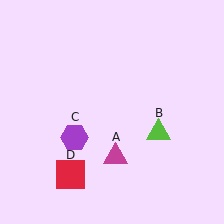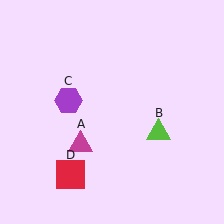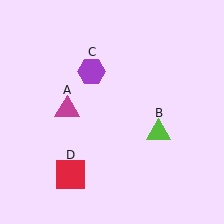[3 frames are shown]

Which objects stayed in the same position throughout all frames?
Lime triangle (object B) and red square (object D) remained stationary.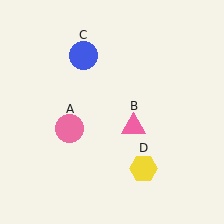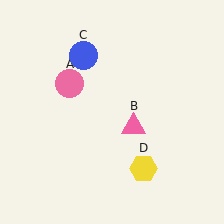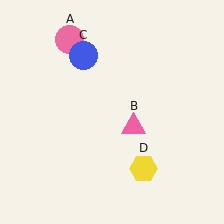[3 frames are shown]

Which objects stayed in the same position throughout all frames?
Pink triangle (object B) and blue circle (object C) and yellow hexagon (object D) remained stationary.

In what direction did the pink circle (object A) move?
The pink circle (object A) moved up.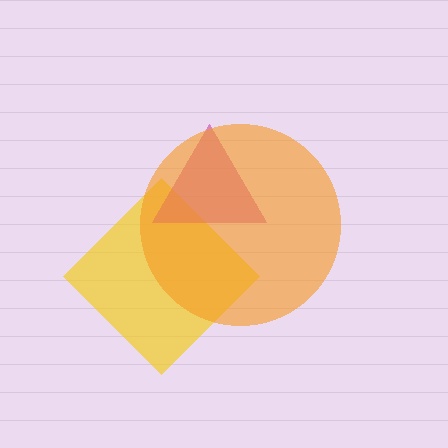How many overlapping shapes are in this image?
There are 3 overlapping shapes in the image.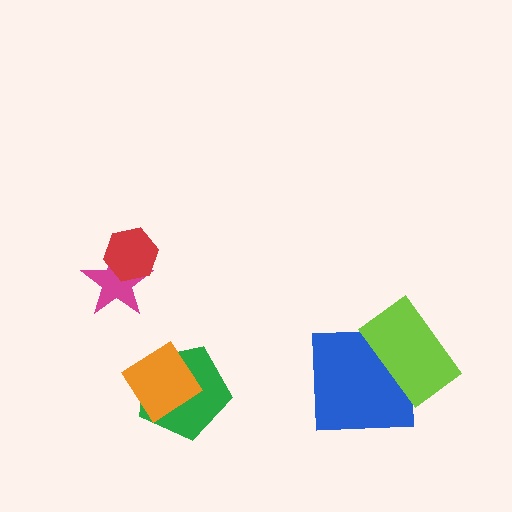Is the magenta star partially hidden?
Yes, it is partially covered by another shape.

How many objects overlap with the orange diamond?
1 object overlaps with the orange diamond.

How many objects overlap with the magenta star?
1 object overlaps with the magenta star.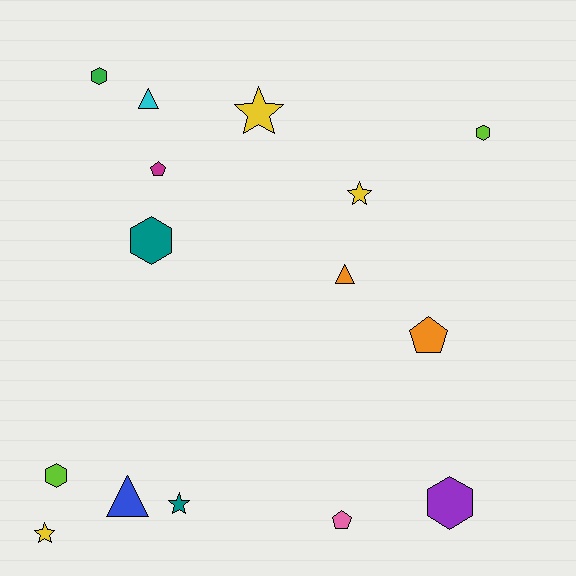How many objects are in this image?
There are 15 objects.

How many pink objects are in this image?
There is 1 pink object.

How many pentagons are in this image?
There are 3 pentagons.